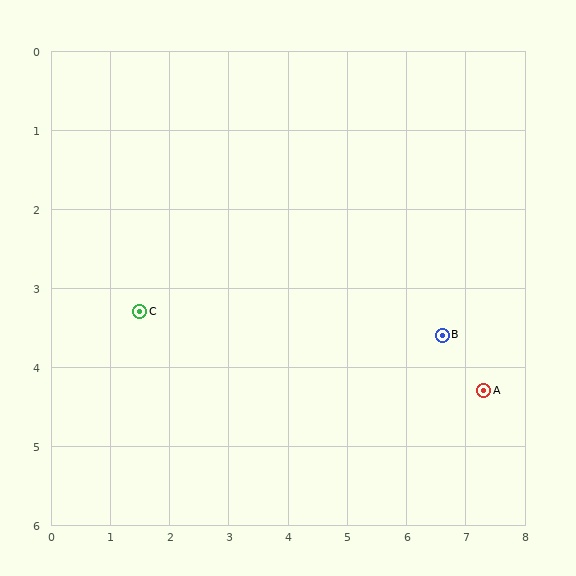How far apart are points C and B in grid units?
Points C and B are about 5.1 grid units apart.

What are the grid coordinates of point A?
Point A is at approximately (7.3, 4.3).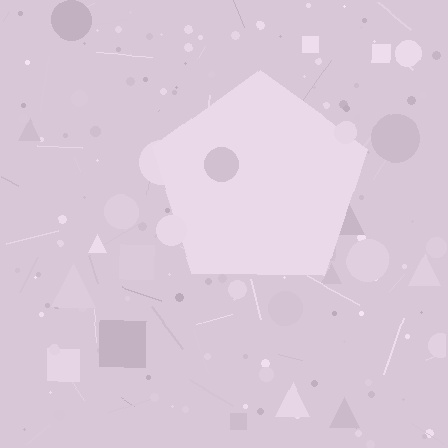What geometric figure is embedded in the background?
A pentagon is embedded in the background.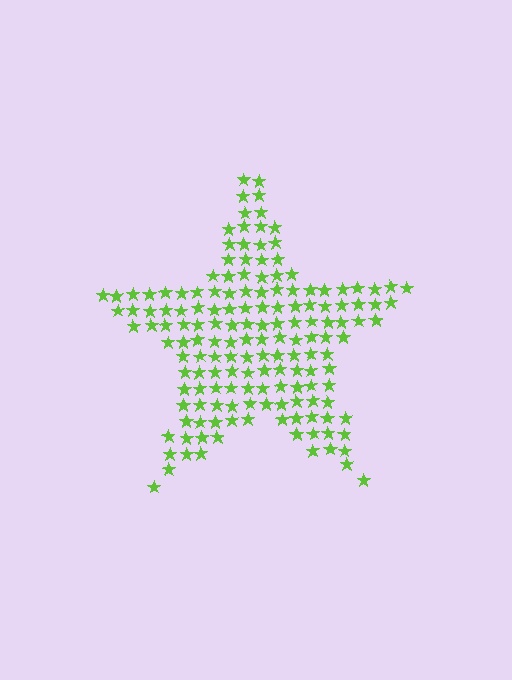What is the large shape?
The large shape is a star.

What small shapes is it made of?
It is made of small stars.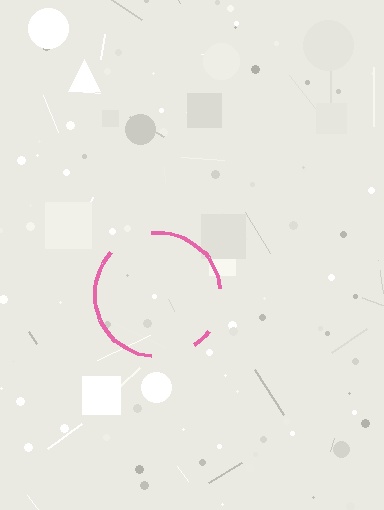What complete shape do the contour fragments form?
The contour fragments form a circle.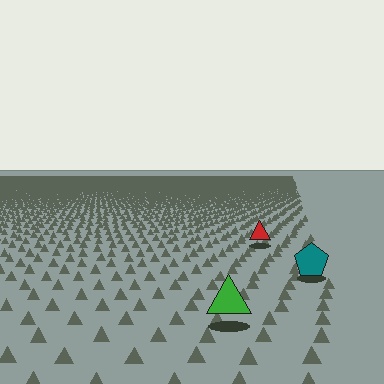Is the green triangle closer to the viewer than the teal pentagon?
Yes. The green triangle is closer — you can tell from the texture gradient: the ground texture is coarser near it.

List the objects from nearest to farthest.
From nearest to farthest: the green triangle, the teal pentagon, the red triangle.